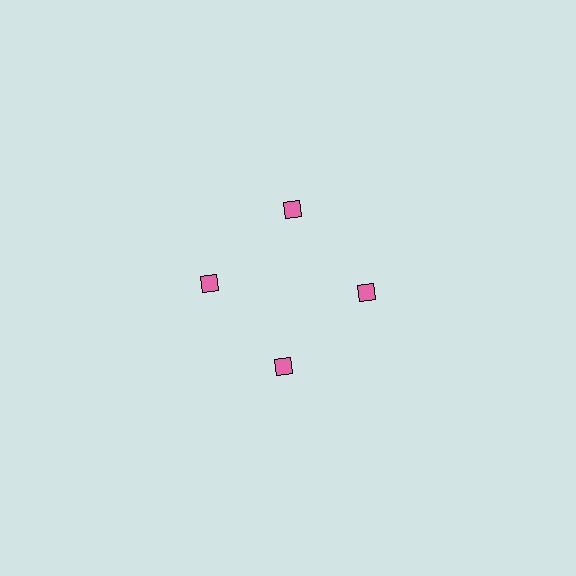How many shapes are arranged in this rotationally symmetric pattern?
There are 8 shapes, arranged in 4 groups of 2.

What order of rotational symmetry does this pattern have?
This pattern has 4-fold rotational symmetry.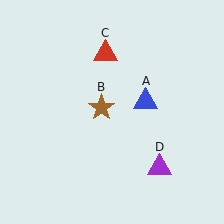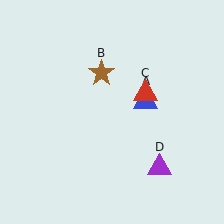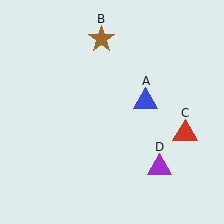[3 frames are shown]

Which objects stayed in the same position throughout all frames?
Blue triangle (object A) and purple triangle (object D) remained stationary.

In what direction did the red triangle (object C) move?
The red triangle (object C) moved down and to the right.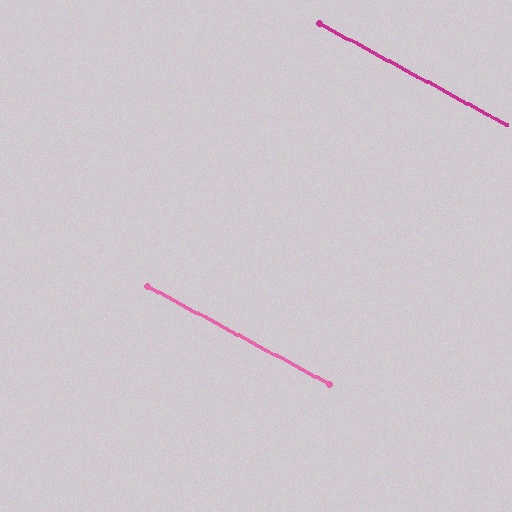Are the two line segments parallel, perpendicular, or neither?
Parallel — their directions differ by only 0.1°.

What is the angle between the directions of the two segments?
Approximately 0 degrees.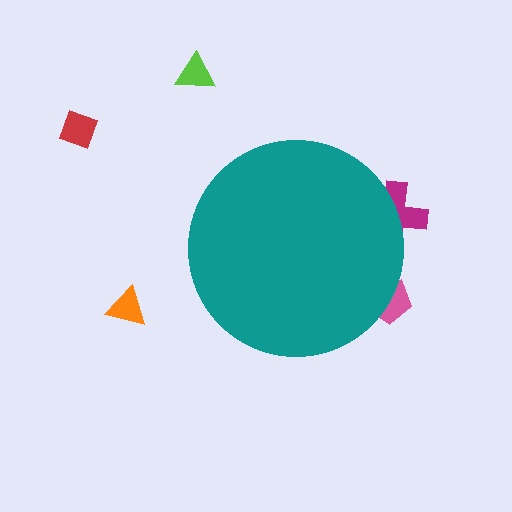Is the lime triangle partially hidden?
No, the lime triangle is fully visible.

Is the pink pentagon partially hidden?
Yes, the pink pentagon is partially hidden behind the teal circle.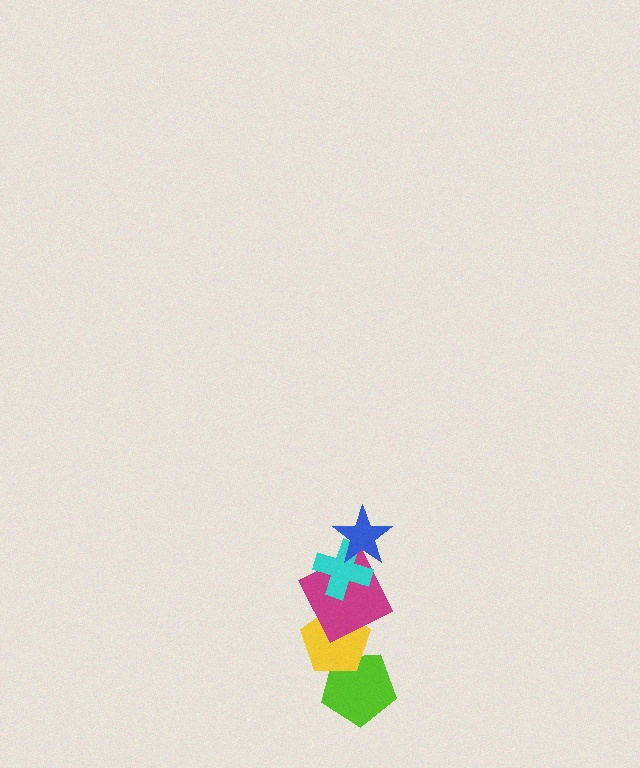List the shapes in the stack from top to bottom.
From top to bottom: the blue star, the cyan cross, the magenta square, the yellow pentagon, the lime pentagon.